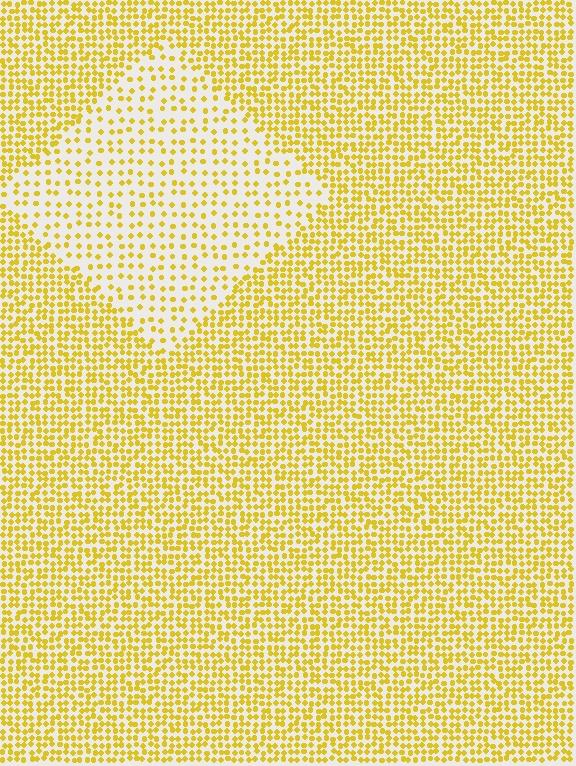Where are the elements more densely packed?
The elements are more densely packed outside the diamond boundary.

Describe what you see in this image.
The image contains small yellow elements arranged at two different densities. A diamond-shaped region is visible where the elements are less densely packed than the surrounding area.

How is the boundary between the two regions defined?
The boundary is defined by a change in element density (approximately 2.2x ratio). All elements are the same color, size, and shape.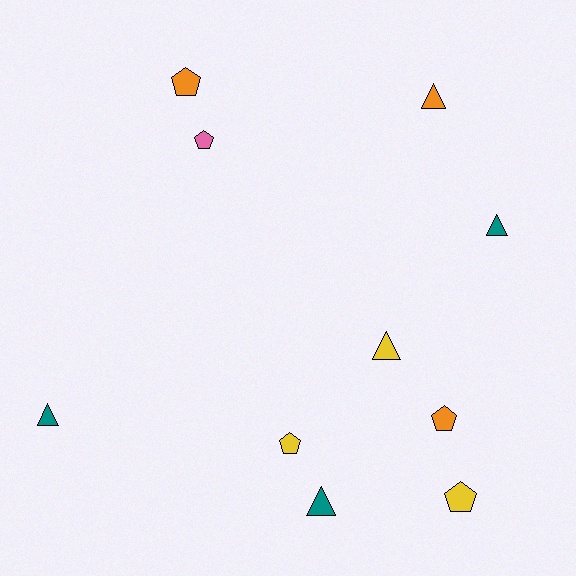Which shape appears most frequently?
Pentagon, with 5 objects.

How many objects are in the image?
There are 10 objects.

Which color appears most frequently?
Orange, with 3 objects.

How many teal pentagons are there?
There are no teal pentagons.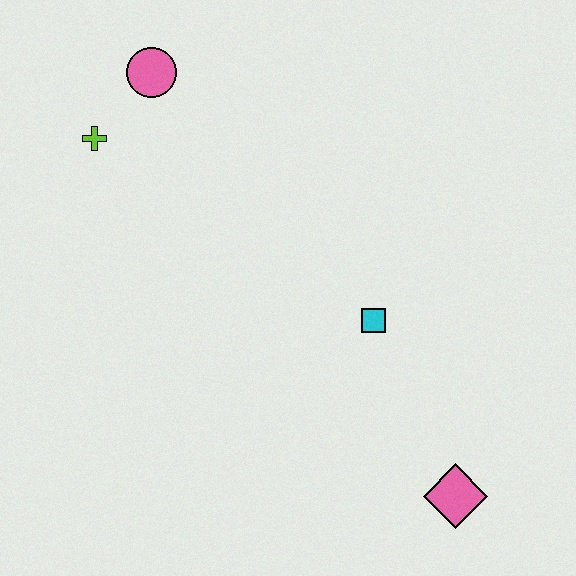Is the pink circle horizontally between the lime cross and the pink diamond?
Yes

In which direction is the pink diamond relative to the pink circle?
The pink diamond is below the pink circle.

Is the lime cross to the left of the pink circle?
Yes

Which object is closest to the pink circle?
The lime cross is closest to the pink circle.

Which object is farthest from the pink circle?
The pink diamond is farthest from the pink circle.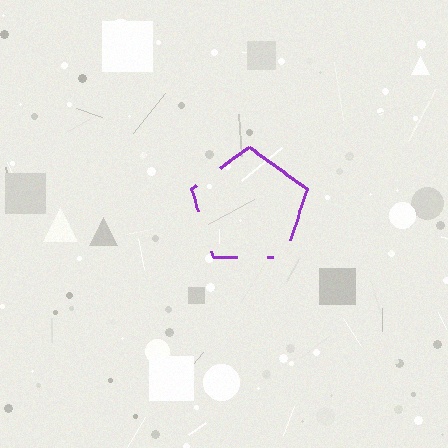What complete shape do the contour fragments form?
The contour fragments form a pentagon.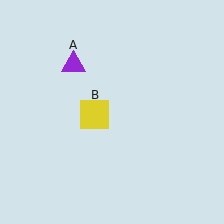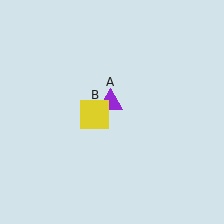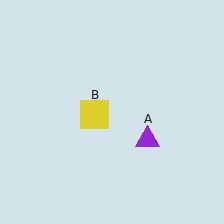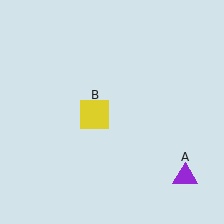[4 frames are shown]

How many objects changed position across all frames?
1 object changed position: purple triangle (object A).